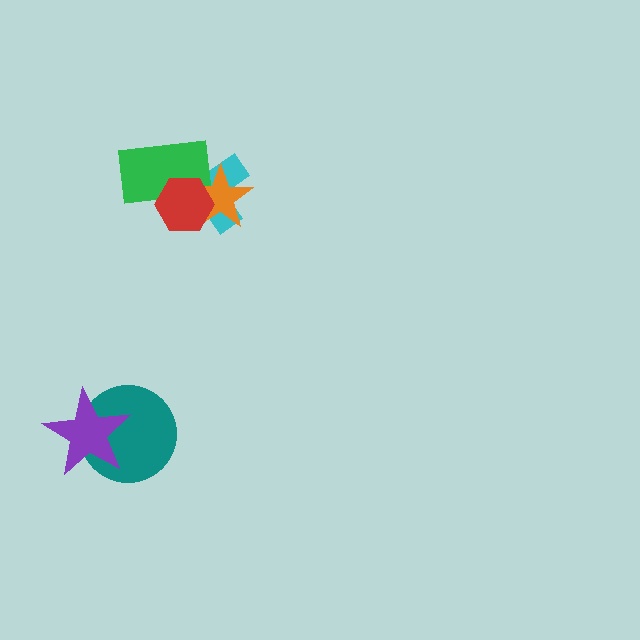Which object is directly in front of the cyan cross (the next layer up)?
The green rectangle is directly in front of the cyan cross.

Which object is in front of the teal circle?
The purple star is in front of the teal circle.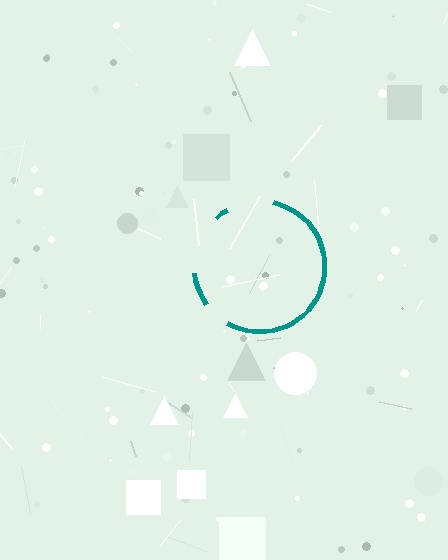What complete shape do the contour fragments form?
The contour fragments form a circle.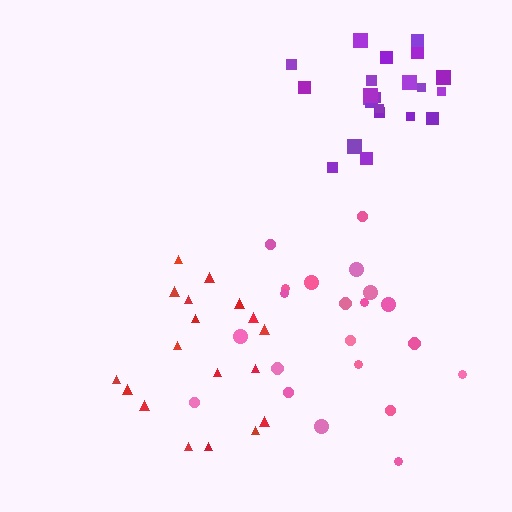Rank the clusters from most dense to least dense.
purple, red, pink.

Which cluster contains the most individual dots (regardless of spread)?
Purple (22).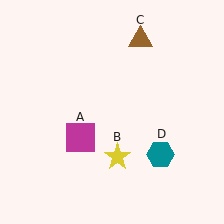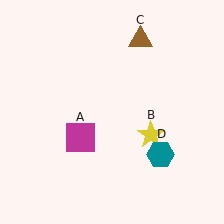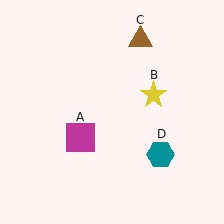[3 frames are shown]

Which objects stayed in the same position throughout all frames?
Magenta square (object A) and brown triangle (object C) and teal hexagon (object D) remained stationary.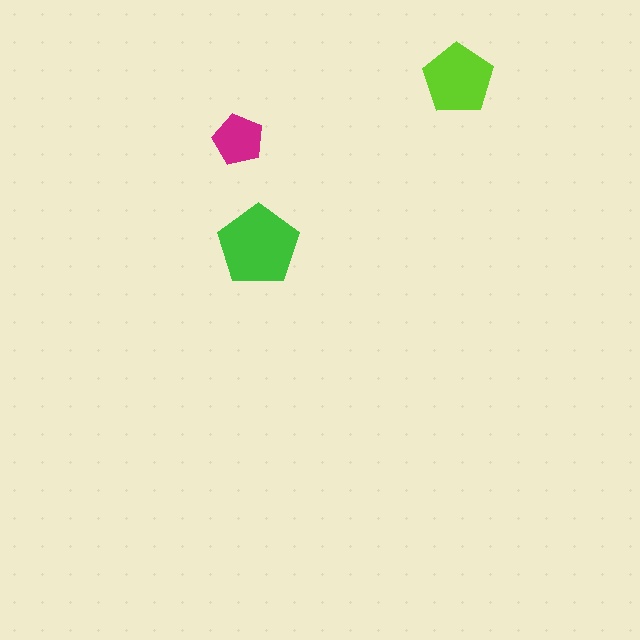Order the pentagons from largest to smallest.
the green one, the lime one, the magenta one.